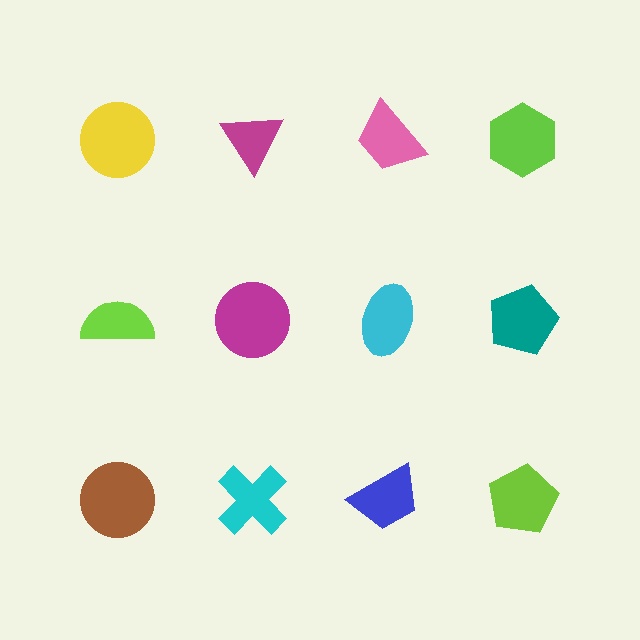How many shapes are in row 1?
4 shapes.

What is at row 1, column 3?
A pink trapezoid.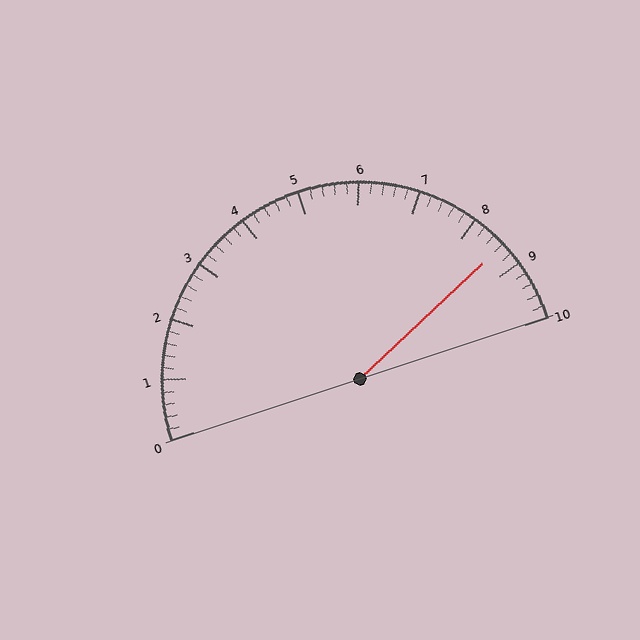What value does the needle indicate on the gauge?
The needle indicates approximately 8.6.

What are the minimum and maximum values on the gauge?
The gauge ranges from 0 to 10.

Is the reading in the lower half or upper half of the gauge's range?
The reading is in the upper half of the range (0 to 10).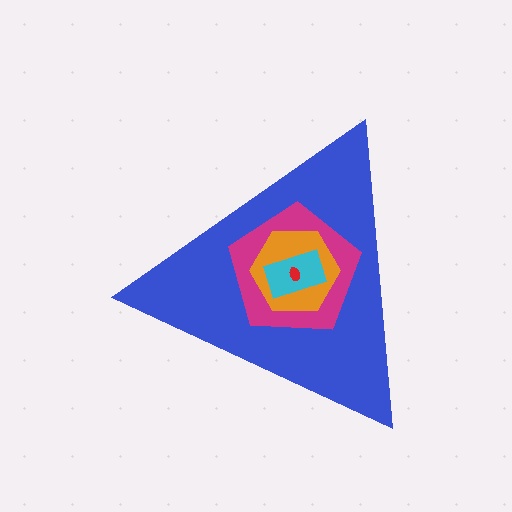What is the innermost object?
The red ellipse.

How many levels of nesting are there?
5.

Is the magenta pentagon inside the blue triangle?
Yes.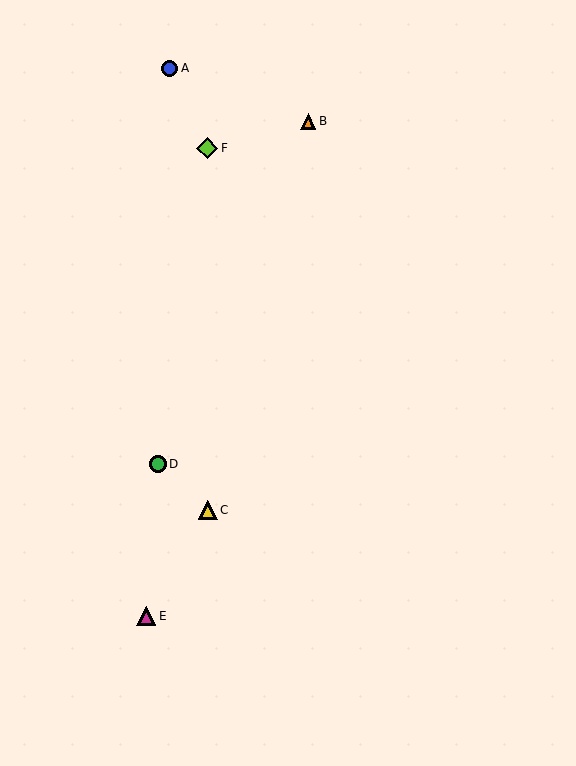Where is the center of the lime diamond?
The center of the lime diamond is at (207, 148).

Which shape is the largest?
The lime diamond (labeled F) is the largest.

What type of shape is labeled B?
Shape B is an orange triangle.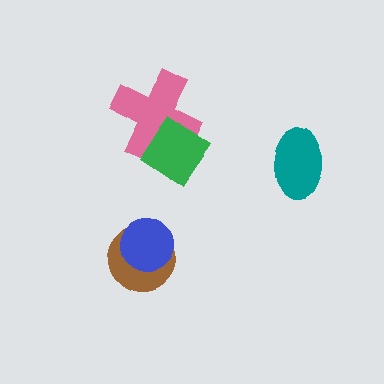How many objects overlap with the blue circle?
1 object overlaps with the blue circle.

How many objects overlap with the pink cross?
1 object overlaps with the pink cross.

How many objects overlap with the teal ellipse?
0 objects overlap with the teal ellipse.